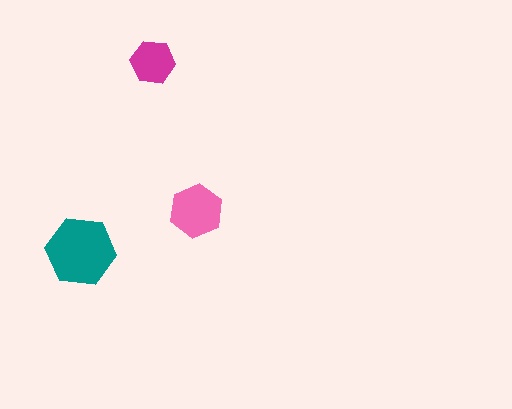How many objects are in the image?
There are 3 objects in the image.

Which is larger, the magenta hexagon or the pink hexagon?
The pink one.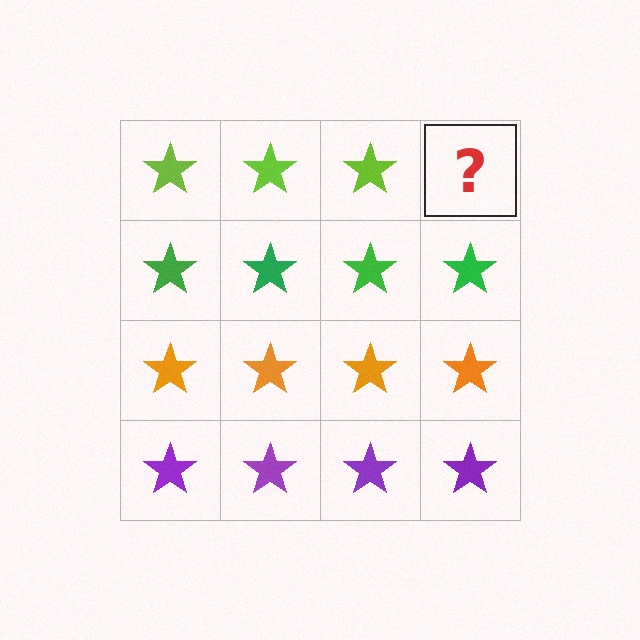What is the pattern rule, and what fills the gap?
The rule is that each row has a consistent color. The gap should be filled with a lime star.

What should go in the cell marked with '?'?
The missing cell should contain a lime star.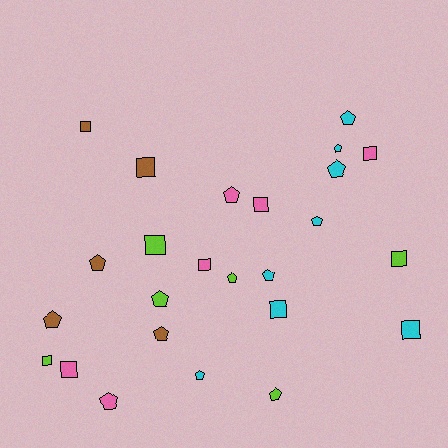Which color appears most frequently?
Cyan, with 8 objects.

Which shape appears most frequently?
Pentagon, with 14 objects.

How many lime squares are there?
There are 3 lime squares.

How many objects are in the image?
There are 25 objects.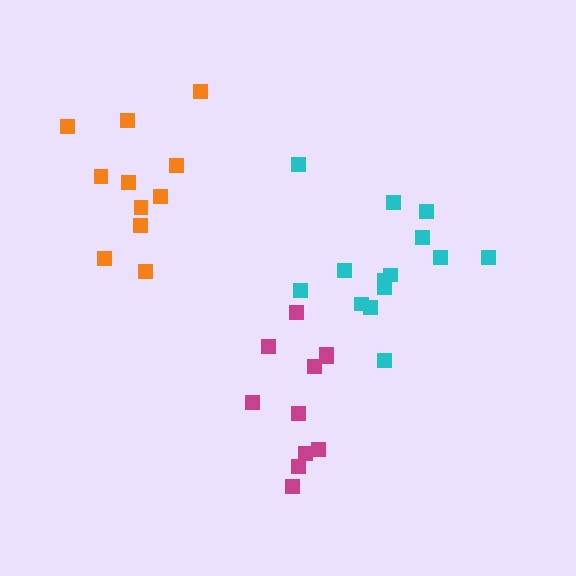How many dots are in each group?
Group 1: 11 dots, Group 2: 14 dots, Group 3: 11 dots (36 total).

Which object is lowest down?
The magenta cluster is bottommost.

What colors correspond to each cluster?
The clusters are colored: orange, cyan, magenta.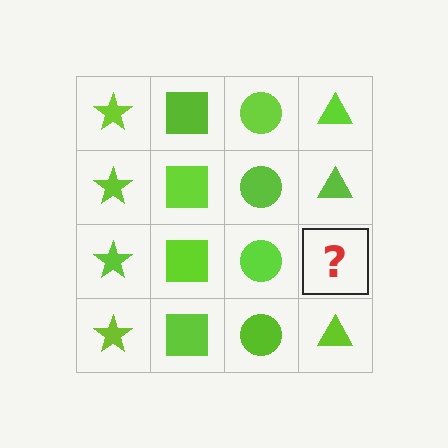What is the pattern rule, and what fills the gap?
The rule is that each column has a consistent shape. The gap should be filled with a lime triangle.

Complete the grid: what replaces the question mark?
The question mark should be replaced with a lime triangle.